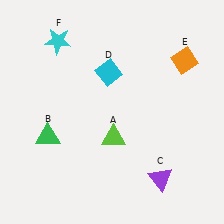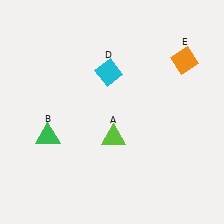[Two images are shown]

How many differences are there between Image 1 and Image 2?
There are 2 differences between the two images.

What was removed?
The purple triangle (C), the cyan star (F) were removed in Image 2.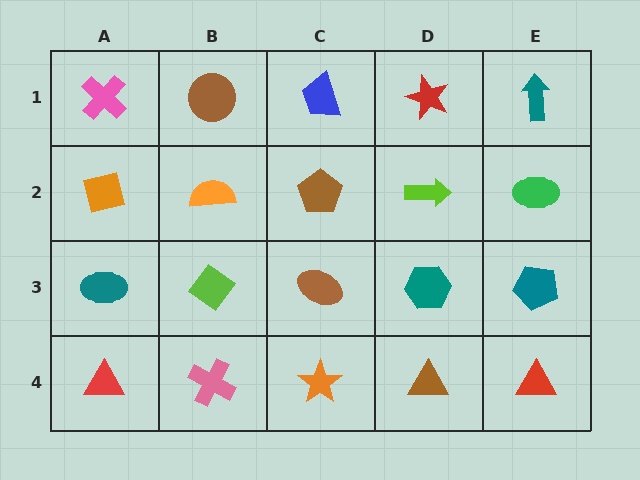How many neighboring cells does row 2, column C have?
4.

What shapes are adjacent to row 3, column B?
An orange semicircle (row 2, column B), a pink cross (row 4, column B), a teal ellipse (row 3, column A), a brown ellipse (row 3, column C).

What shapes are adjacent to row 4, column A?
A teal ellipse (row 3, column A), a pink cross (row 4, column B).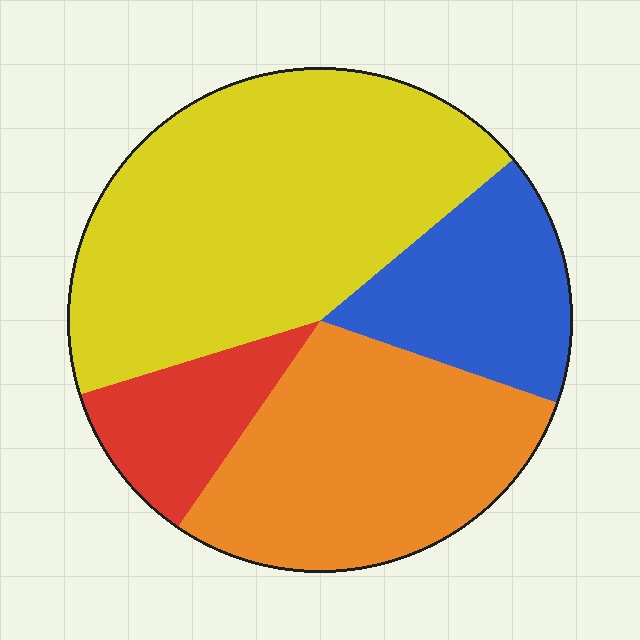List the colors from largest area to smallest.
From largest to smallest: yellow, orange, blue, red.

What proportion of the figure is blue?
Blue covers about 15% of the figure.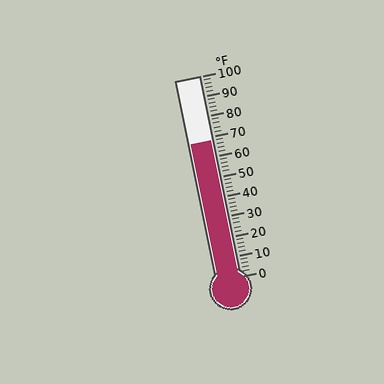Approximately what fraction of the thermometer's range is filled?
The thermometer is filled to approximately 70% of its range.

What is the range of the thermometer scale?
The thermometer scale ranges from 0°F to 100°F.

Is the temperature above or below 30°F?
The temperature is above 30°F.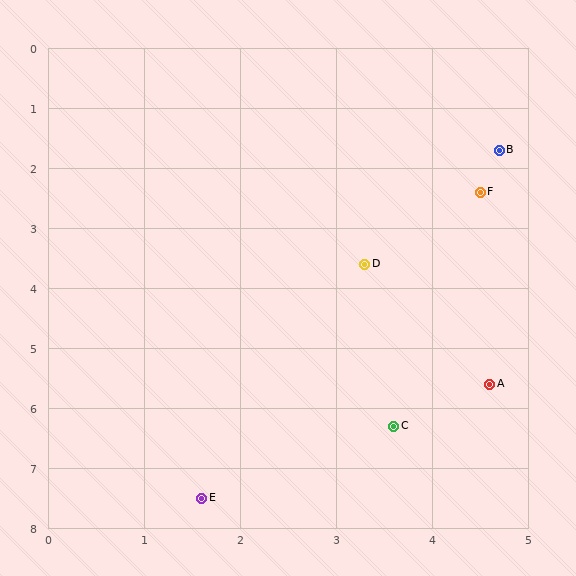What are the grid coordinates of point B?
Point B is at approximately (4.7, 1.7).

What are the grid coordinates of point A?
Point A is at approximately (4.6, 5.6).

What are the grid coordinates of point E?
Point E is at approximately (1.6, 7.5).